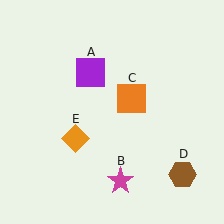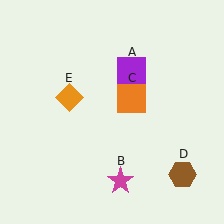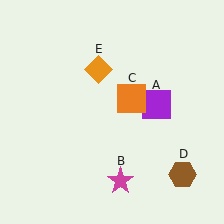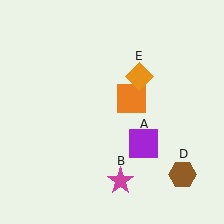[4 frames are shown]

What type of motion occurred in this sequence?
The purple square (object A), orange diamond (object E) rotated clockwise around the center of the scene.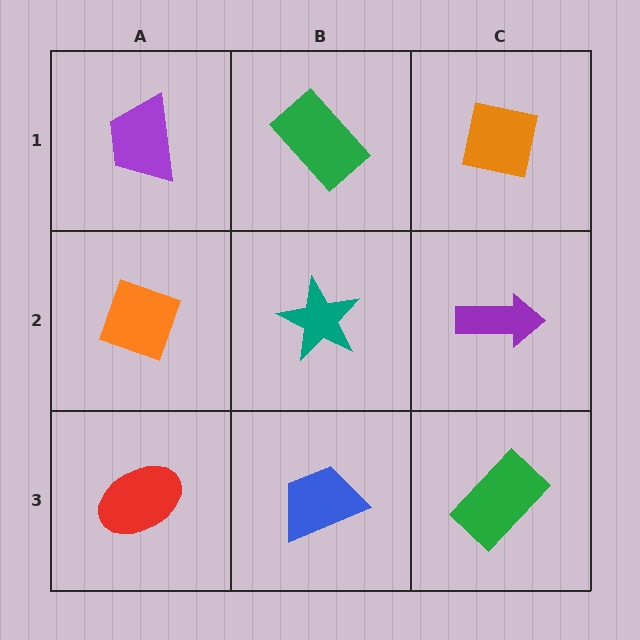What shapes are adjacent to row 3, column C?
A purple arrow (row 2, column C), a blue trapezoid (row 3, column B).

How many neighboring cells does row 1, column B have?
3.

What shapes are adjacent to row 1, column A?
An orange diamond (row 2, column A), a green rectangle (row 1, column B).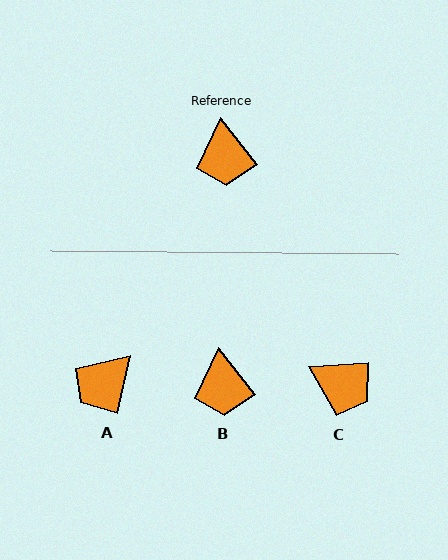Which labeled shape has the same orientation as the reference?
B.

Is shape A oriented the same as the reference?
No, it is off by about 52 degrees.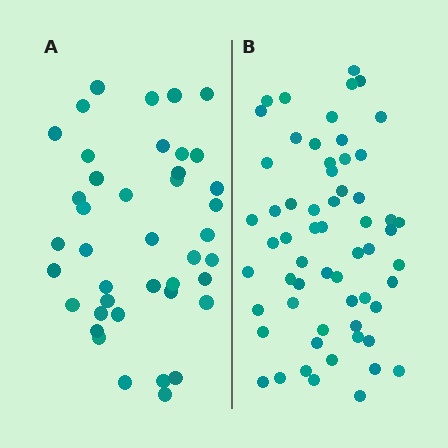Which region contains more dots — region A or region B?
Region B (the right region) has more dots.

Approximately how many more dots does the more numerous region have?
Region B has approximately 20 more dots than region A.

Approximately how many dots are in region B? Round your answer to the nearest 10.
About 60 dots.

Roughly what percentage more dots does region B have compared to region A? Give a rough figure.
About 45% more.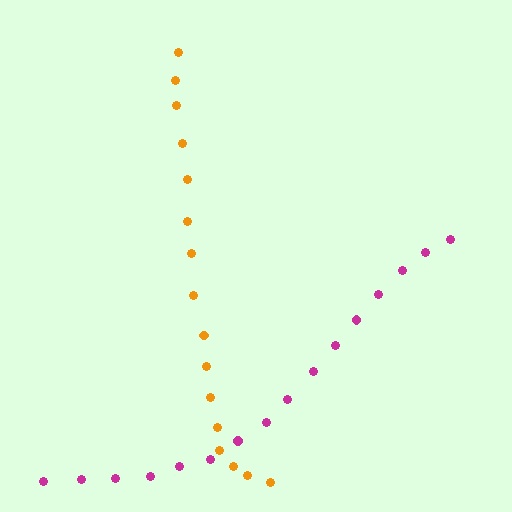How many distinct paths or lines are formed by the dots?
There are 2 distinct paths.